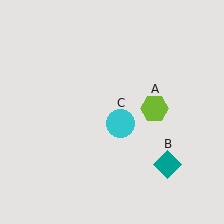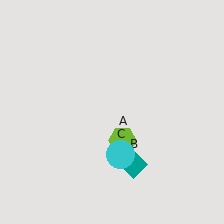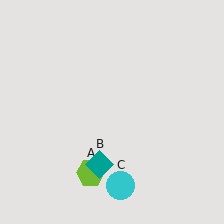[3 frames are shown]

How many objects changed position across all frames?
3 objects changed position: lime hexagon (object A), teal diamond (object B), cyan circle (object C).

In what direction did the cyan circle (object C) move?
The cyan circle (object C) moved down.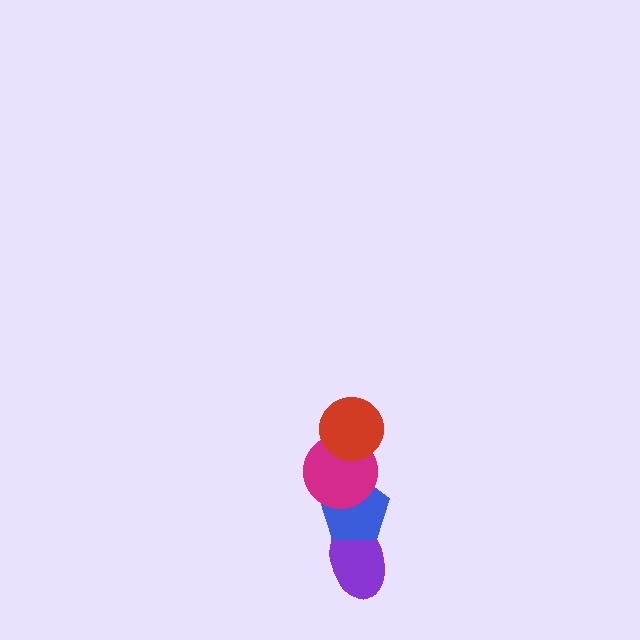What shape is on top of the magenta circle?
The red circle is on top of the magenta circle.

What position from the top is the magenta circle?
The magenta circle is 2nd from the top.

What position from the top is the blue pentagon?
The blue pentagon is 3rd from the top.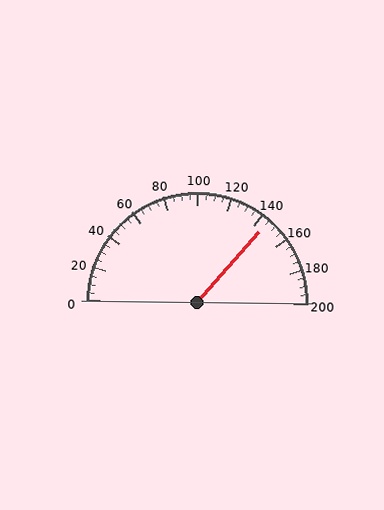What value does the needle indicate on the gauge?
The needle indicates approximately 145.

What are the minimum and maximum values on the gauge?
The gauge ranges from 0 to 200.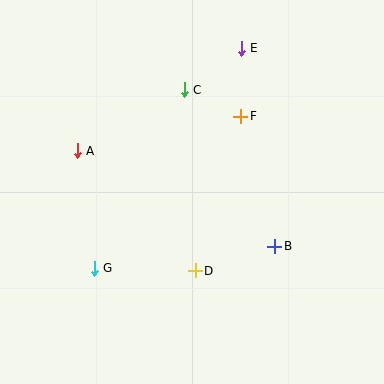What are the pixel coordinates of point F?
Point F is at (241, 116).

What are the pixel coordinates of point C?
Point C is at (184, 90).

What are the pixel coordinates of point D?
Point D is at (195, 271).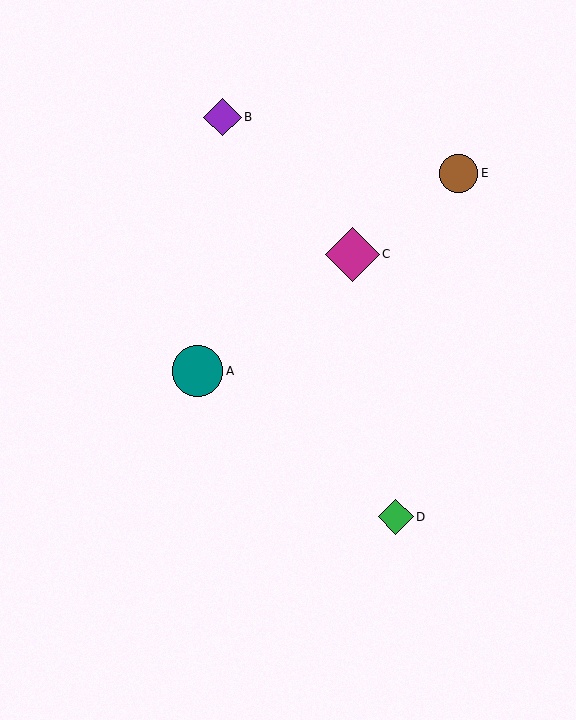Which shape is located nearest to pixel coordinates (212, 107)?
The purple diamond (labeled B) at (223, 117) is nearest to that location.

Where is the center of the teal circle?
The center of the teal circle is at (197, 371).